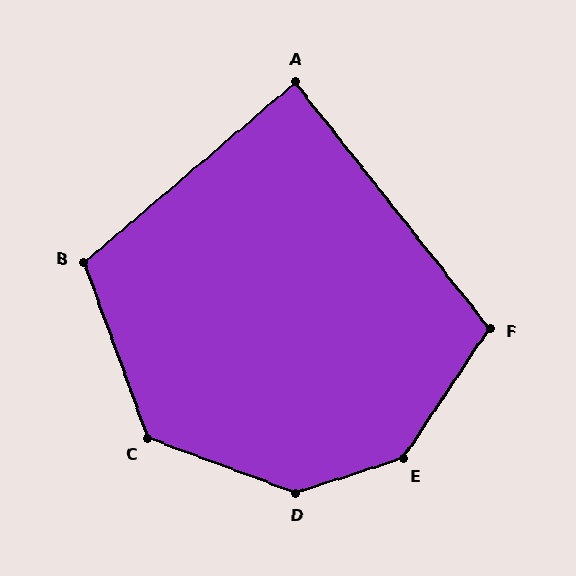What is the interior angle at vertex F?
Approximately 108 degrees (obtuse).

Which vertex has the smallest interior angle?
A, at approximately 88 degrees.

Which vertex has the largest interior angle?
E, at approximately 142 degrees.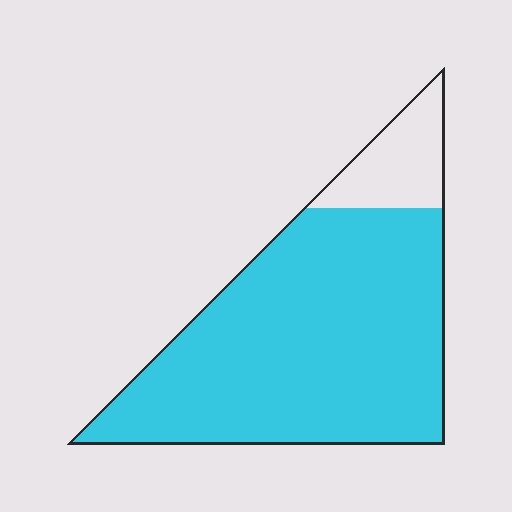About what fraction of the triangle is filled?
About seven eighths (7/8).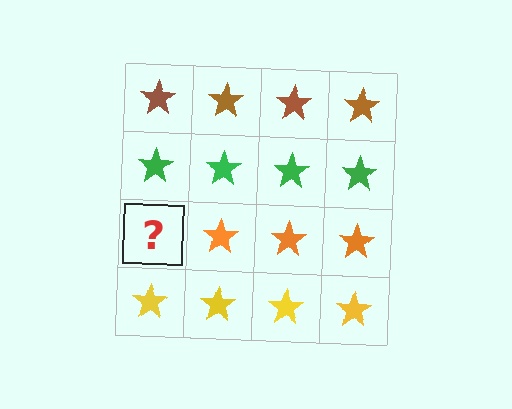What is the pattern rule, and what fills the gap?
The rule is that each row has a consistent color. The gap should be filled with an orange star.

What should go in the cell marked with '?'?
The missing cell should contain an orange star.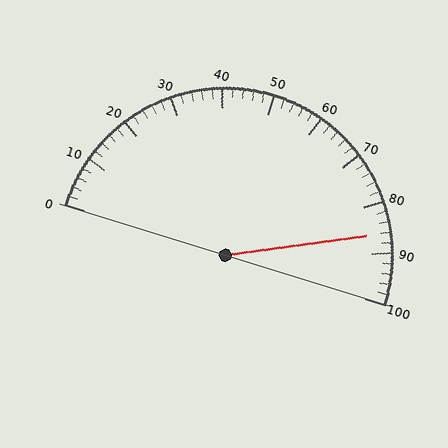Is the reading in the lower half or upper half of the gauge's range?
The reading is in the upper half of the range (0 to 100).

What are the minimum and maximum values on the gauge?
The gauge ranges from 0 to 100.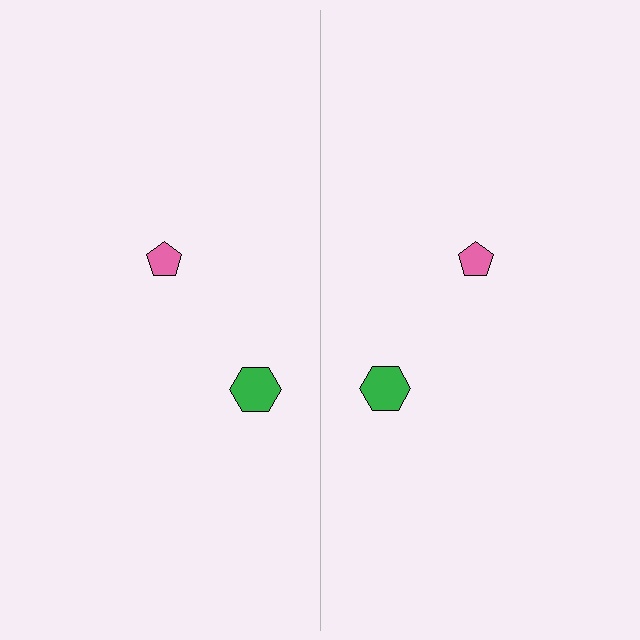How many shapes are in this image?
There are 4 shapes in this image.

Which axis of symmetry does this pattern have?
The pattern has a vertical axis of symmetry running through the center of the image.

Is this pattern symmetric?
Yes, this pattern has bilateral (reflection) symmetry.